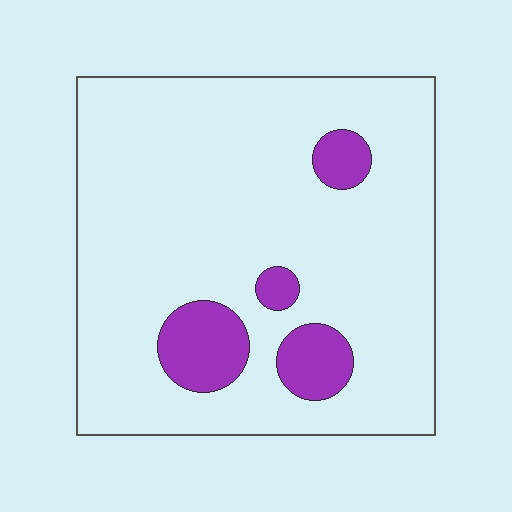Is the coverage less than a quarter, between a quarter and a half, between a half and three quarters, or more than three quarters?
Less than a quarter.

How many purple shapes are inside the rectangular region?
4.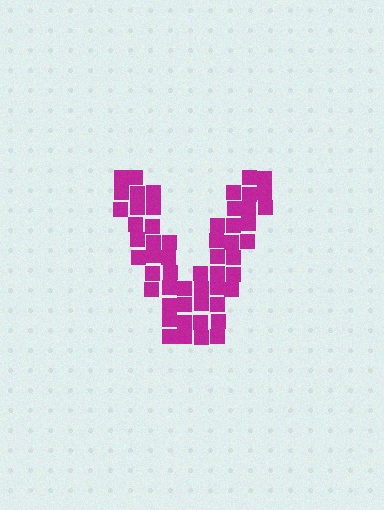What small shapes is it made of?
It is made of small squares.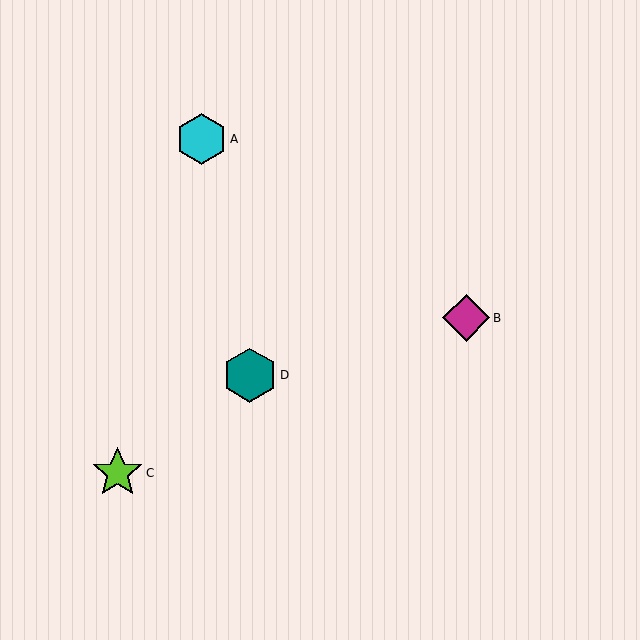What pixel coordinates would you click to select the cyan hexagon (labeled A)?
Click at (201, 139) to select the cyan hexagon A.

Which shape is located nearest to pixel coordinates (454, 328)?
The magenta diamond (labeled B) at (466, 318) is nearest to that location.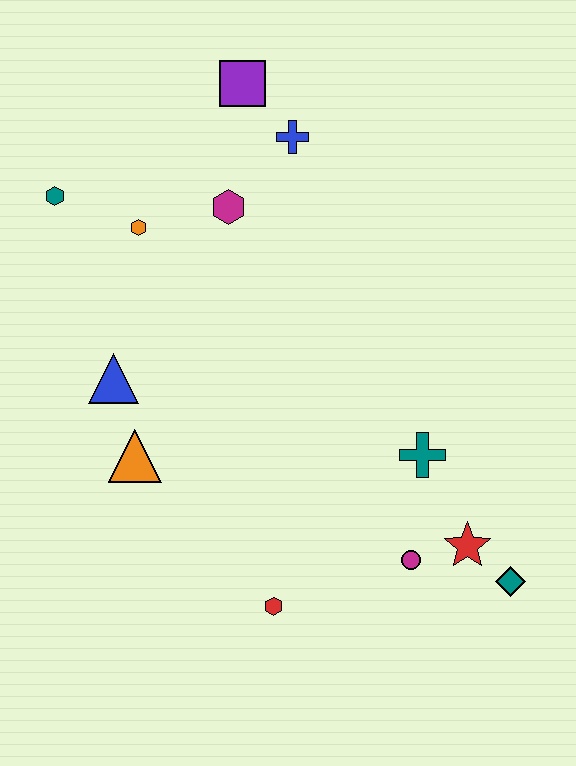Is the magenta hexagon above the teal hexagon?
No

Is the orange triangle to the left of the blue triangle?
No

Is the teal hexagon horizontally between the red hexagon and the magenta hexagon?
No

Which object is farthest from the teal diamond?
The teal hexagon is farthest from the teal diamond.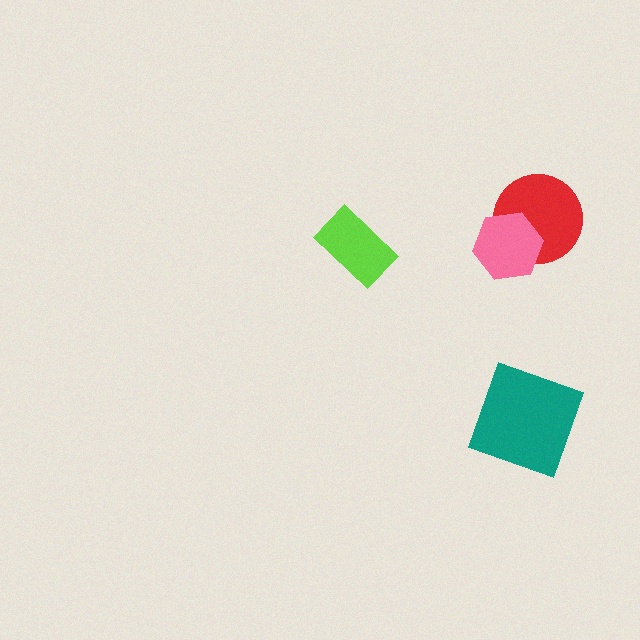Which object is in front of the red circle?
The pink hexagon is in front of the red circle.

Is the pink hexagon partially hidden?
No, no other shape covers it.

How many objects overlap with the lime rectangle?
0 objects overlap with the lime rectangle.